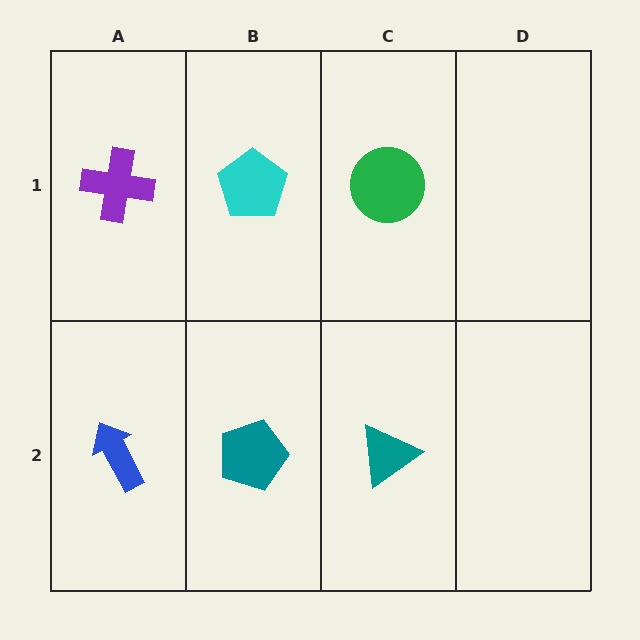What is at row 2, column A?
A blue arrow.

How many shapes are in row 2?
3 shapes.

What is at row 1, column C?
A green circle.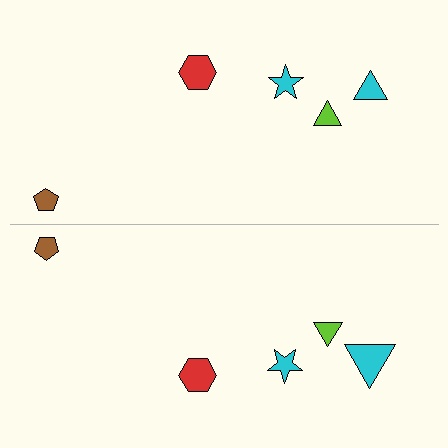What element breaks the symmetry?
The cyan triangle on the bottom side has a different size than its mirror counterpart.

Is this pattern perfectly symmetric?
No, the pattern is not perfectly symmetric. The cyan triangle on the bottom side has a different size than its mirror counterpart.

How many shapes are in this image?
There are 10 shapes in this image.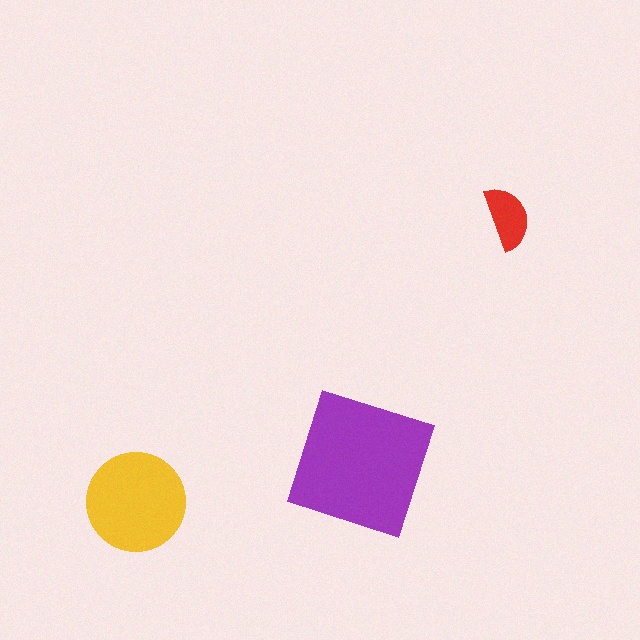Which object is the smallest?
The red semicircle.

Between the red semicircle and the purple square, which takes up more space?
The purple square.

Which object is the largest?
The purple square.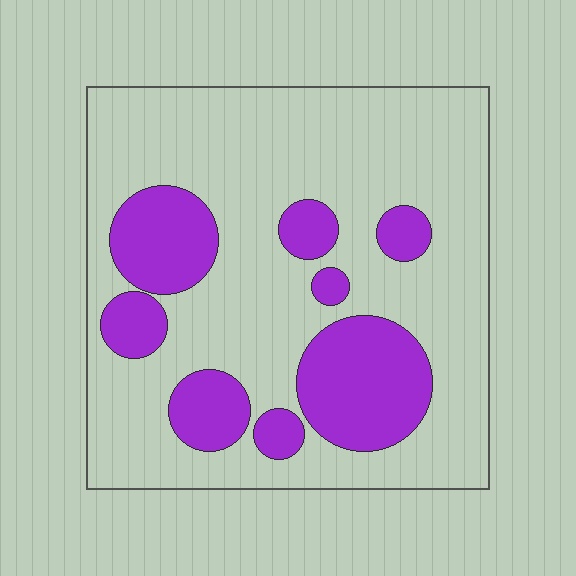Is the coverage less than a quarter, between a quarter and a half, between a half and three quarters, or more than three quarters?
Between a quarter and a half.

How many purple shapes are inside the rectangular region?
8.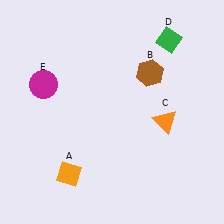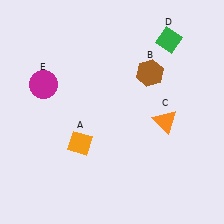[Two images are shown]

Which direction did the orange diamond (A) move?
The orange diamond (A) moved up.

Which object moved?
The orange diamond (A) moved up.